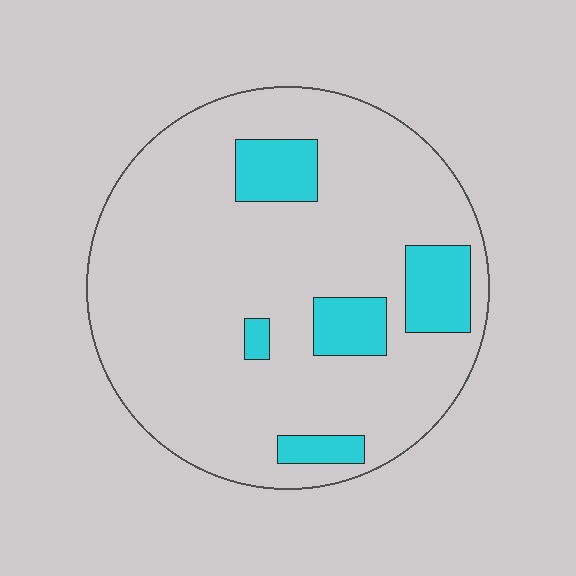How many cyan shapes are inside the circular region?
5.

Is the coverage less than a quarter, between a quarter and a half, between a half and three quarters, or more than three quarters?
Less than a quarter.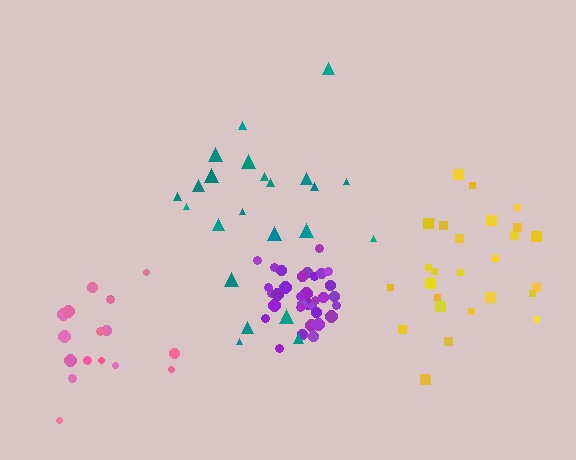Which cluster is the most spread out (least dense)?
Teal.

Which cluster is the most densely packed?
Purple.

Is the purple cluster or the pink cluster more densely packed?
Purple.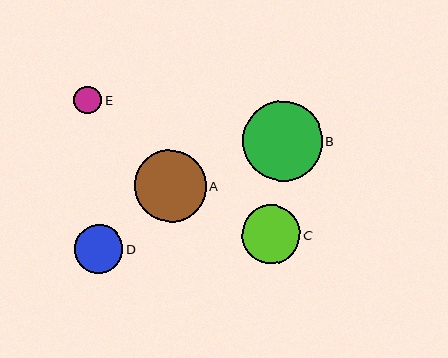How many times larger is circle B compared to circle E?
Circle B is approximately 2.9 times the size of circle E.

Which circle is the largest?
Circle B is the largest with a size of approximately 80 pixels.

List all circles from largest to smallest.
From largest to smallest: B, A, C, D, E.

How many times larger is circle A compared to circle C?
Circle A is approximately 1.2 times the size of circle C.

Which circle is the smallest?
Circle E is the smallest with a size of approximately 28 pixels.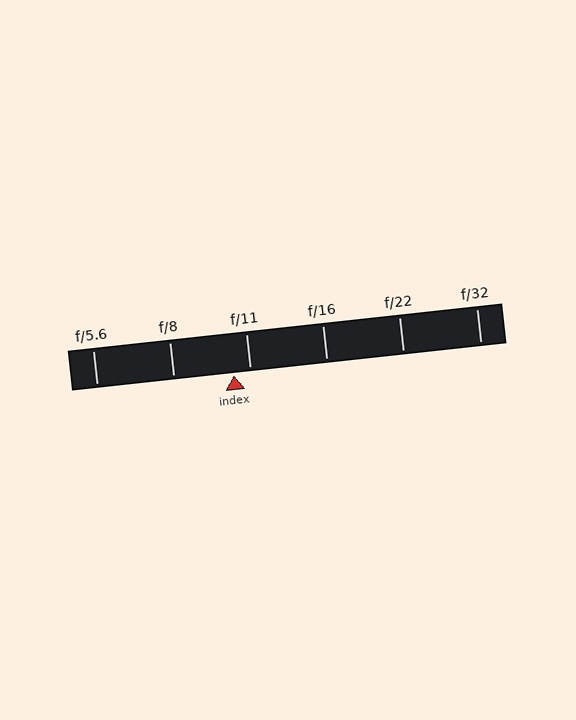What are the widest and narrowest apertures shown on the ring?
The widest aperture shown is f/5.6 and the narrowest is f/32.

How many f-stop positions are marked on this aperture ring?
There are 6 f-stop positions marked.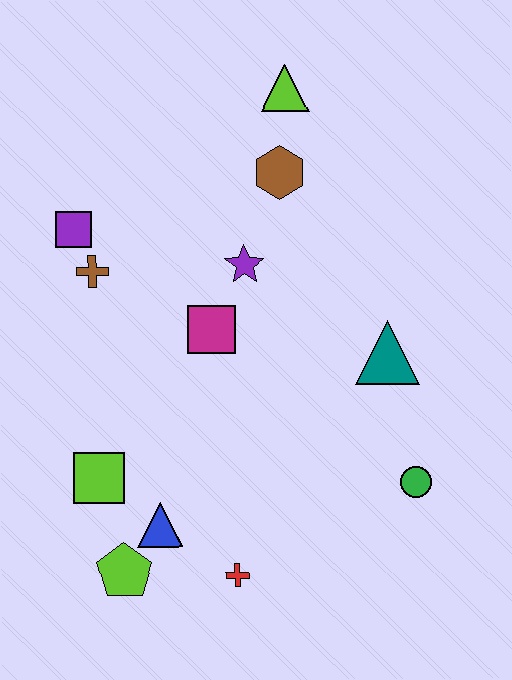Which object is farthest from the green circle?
The purple square is farthest from the green circle.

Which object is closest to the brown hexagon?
The lime triangle is closest to the brown hexagon.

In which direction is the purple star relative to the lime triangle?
The purple star is below the lime triangle.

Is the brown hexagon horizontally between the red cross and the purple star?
No